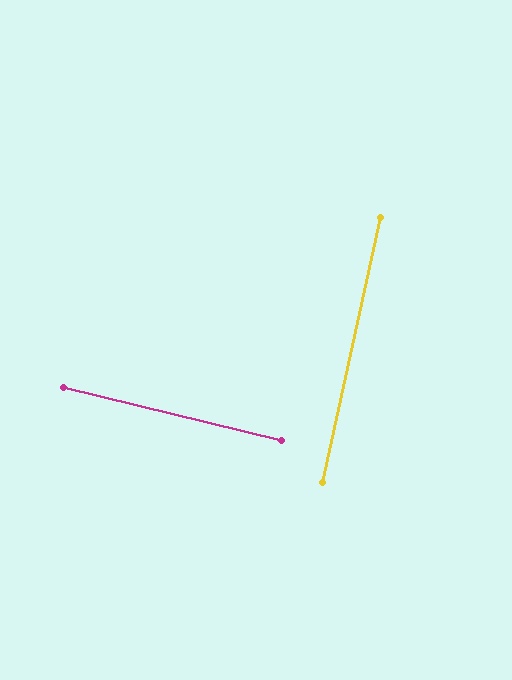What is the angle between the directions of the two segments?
Approximately 89 degrees.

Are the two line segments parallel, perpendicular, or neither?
Perpendicular — they meet at approximately 89°.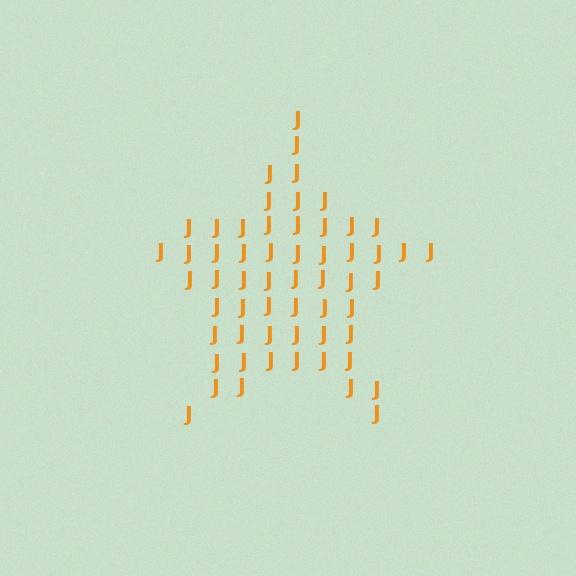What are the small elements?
The small elements are letter J's.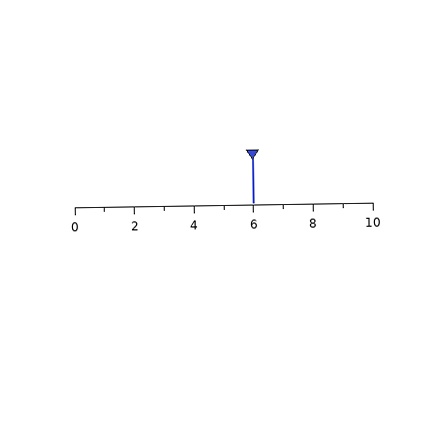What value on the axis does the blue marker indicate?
The marker indicates approximately 6.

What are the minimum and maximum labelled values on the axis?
The axis runs from 0 to 10.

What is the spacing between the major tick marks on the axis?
The major ticks are spaced 2 apart.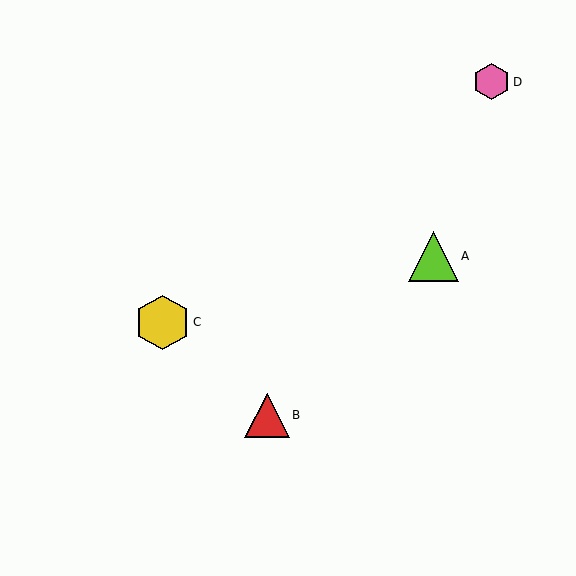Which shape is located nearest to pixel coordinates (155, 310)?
The yellow hexagon (labeled C) at (163, 322) is nearest to that location.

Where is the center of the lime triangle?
The center of the lime triangle is at (433, 256).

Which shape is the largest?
The yellow hexagon (labeled C) is the largest.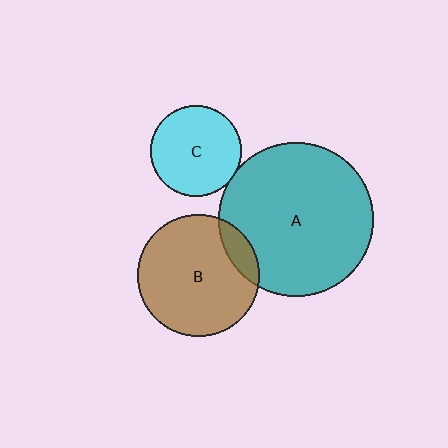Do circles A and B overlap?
Yes.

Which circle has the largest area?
Circle A (teal).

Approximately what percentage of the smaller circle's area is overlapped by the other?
Approximately 10%.